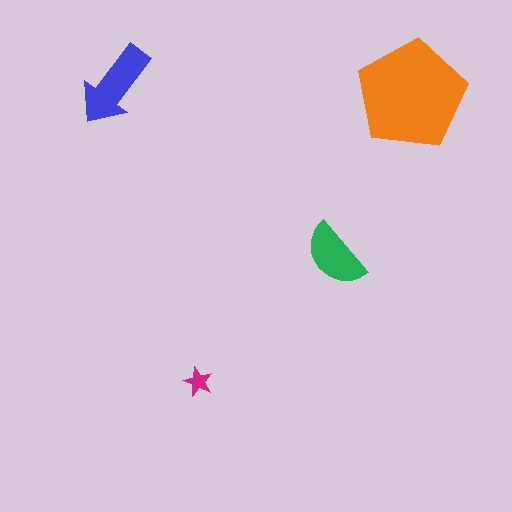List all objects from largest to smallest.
The orange pentagon, the blue arrow, the green semicircle, the magenta star.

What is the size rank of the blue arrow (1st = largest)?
2nd.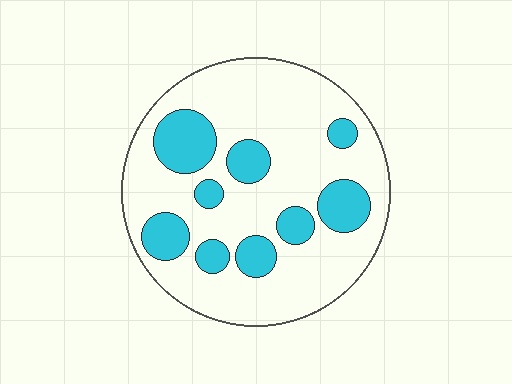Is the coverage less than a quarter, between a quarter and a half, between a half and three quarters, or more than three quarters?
Less than a quarter.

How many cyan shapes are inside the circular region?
9.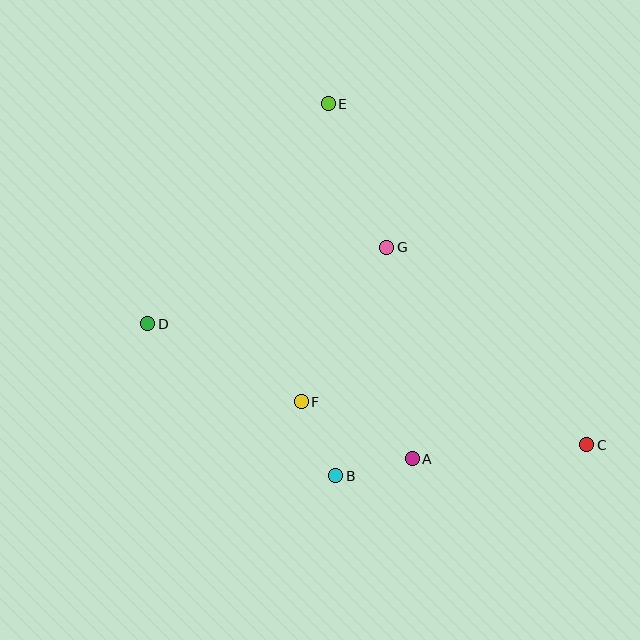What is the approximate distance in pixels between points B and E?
The distance between B and E is approximately 372 pixels.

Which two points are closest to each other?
Points A and B are closest to each other.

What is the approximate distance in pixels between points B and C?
The distance between B and C is approximately 253 pixels.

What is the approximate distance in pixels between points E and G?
The distance between E and G is approximately 155 pixels.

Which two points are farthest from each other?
Points C and D are farthest from each other.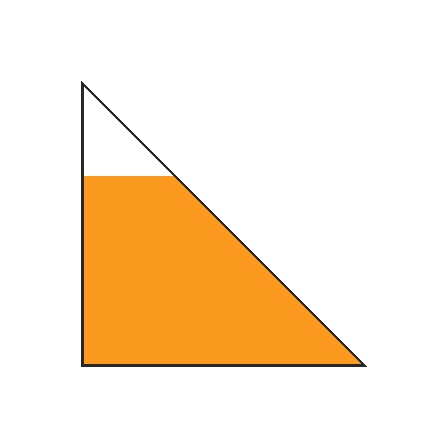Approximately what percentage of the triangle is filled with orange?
Approximately 90%.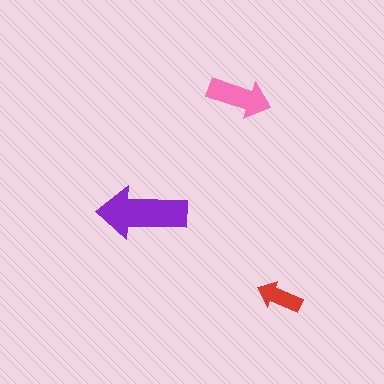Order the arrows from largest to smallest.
the purple one, the pink one, the red one.